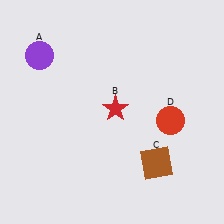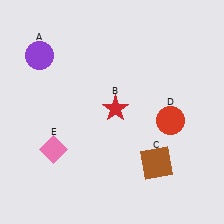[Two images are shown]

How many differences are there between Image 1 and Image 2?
There is 1 difference between the two images.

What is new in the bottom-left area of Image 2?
A pink diamond (E) was added in the bottom-left area of Image 2.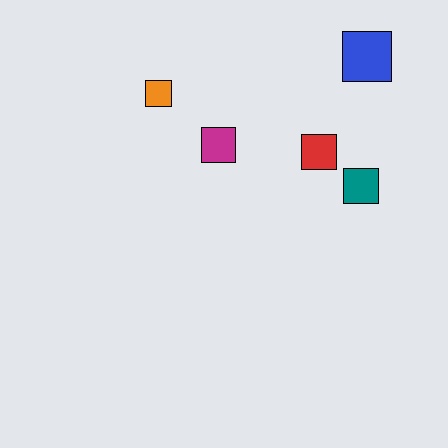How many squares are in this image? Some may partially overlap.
There are 5 squares.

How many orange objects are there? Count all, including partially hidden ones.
There is 1 orange object.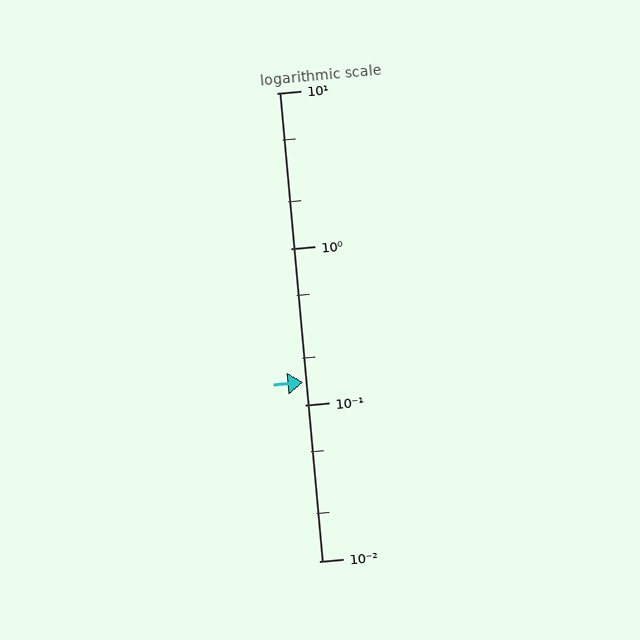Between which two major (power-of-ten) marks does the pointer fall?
The pointer is between 0.1 and 1.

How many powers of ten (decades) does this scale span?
The scale spans 3 decades, from 0.01 to 10.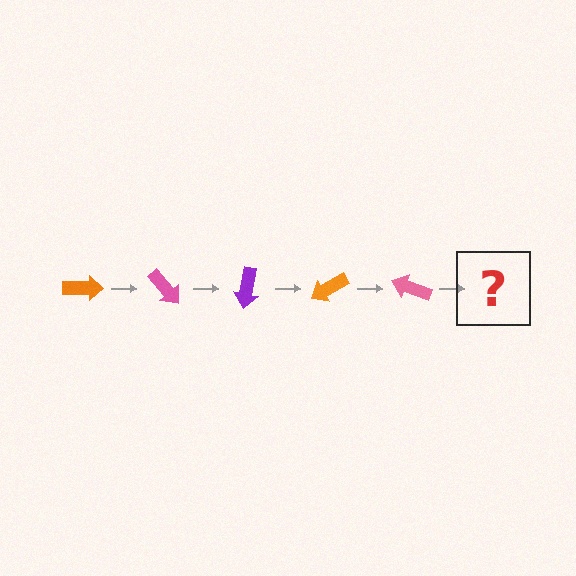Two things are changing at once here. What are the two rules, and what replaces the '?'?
The two rules are that it rotates 50 degrees each step and the color cycles through orange, pink, and purple. The '?' should be a purple arrow, rotated 250 degrees from the start.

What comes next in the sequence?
The next element should be a purple arrow, rotated 250 degrees from the start.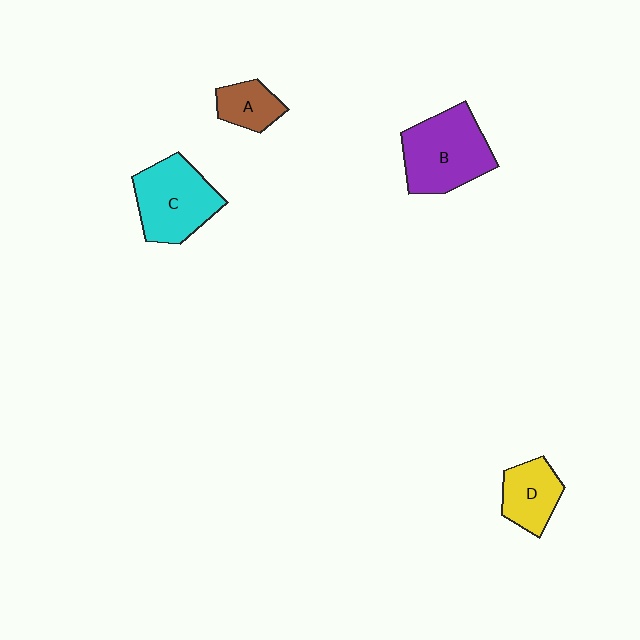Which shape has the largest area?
Shape B (purple).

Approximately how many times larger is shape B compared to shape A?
Approximately 2.4 times.